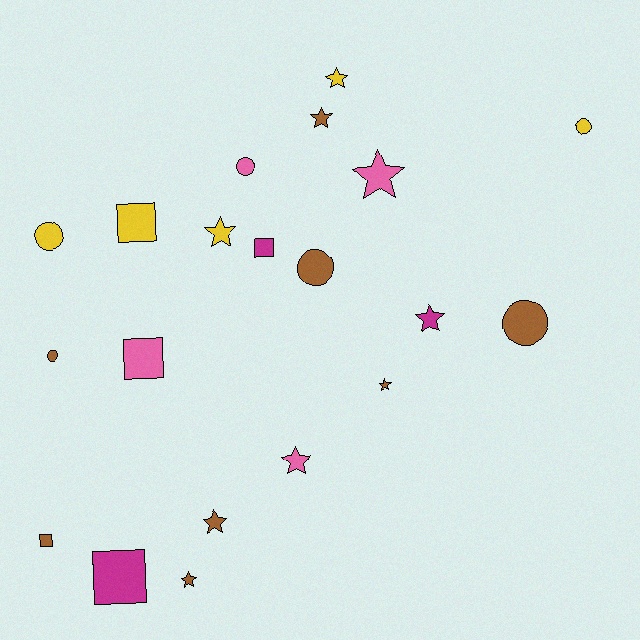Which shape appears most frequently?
Star, with 9 objects.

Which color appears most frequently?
Brown, with 8 objects.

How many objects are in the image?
There are 20 objects.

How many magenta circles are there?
There are no magenta circles.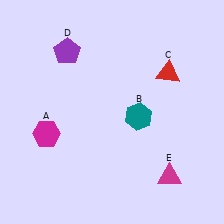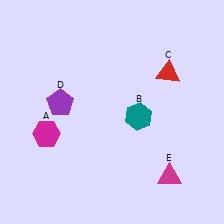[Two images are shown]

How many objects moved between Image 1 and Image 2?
1 object moved between the two images.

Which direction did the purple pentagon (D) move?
The purple pentagon (D) moved down.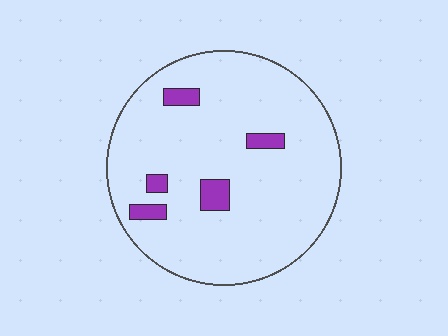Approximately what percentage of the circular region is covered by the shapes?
Approximately 5%.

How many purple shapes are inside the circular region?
5.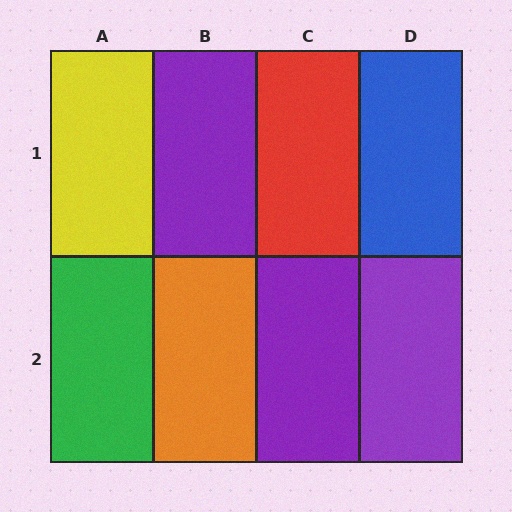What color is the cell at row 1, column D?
Blue.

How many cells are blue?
1 cell is blue.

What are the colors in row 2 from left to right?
Green, orange, purple, purple.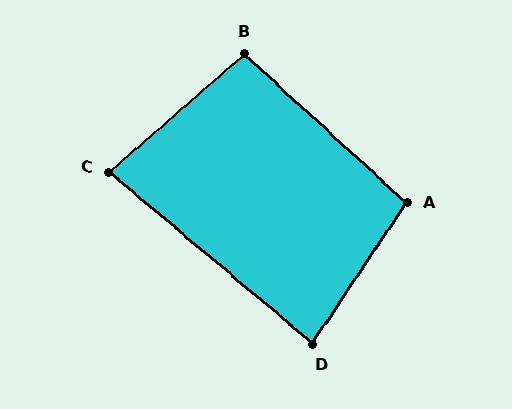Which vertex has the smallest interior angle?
C, at approximately 81 degrees.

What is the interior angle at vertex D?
Approximately 84 degrees (acute).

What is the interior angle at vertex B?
Approximately 96 degrees (obtuse).